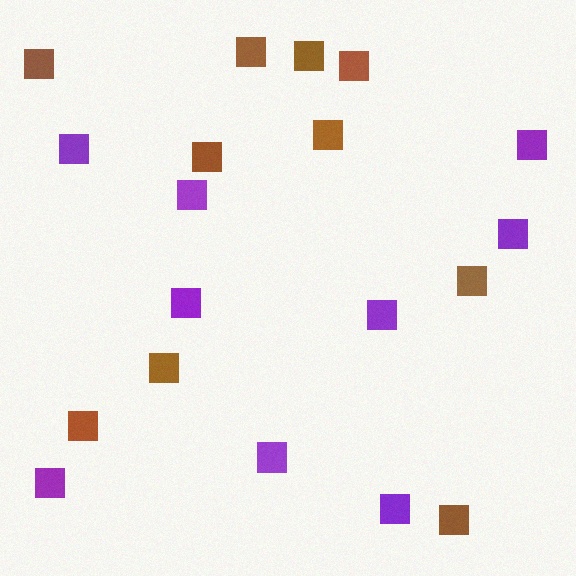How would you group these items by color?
There are 2 groups: one group of brown squares (10) and one group of purple squares (9).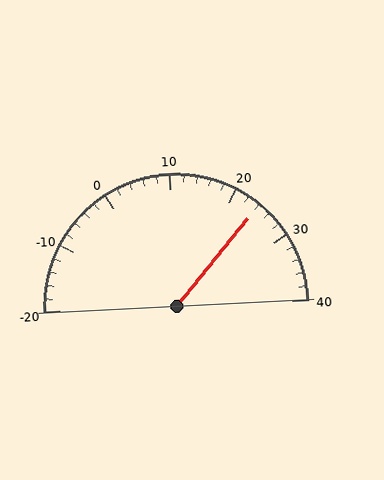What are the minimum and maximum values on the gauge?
The gauge ranges from -20 to 40.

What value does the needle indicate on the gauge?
The needle indicates approximately 24.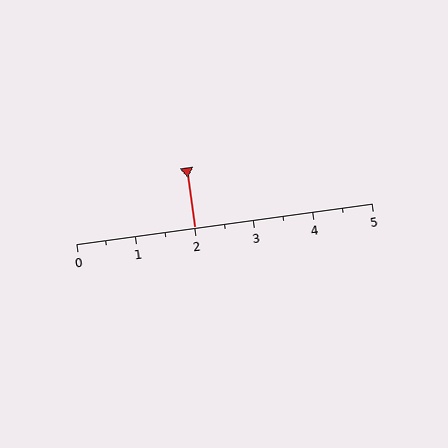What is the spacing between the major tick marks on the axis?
The major ticks are spaced 1 apart.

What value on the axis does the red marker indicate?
The marker indicates approximately 2.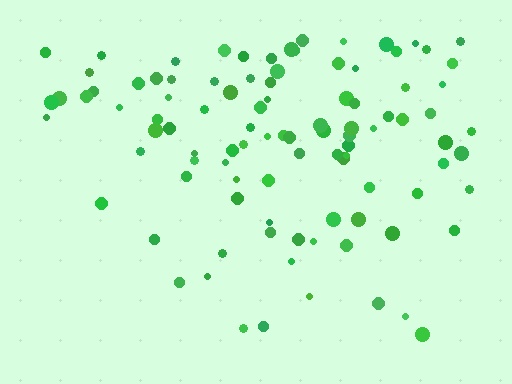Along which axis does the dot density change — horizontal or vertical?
Vertical.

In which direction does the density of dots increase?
From bottom to top, with the top side densest.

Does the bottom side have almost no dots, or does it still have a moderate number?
Still a moderate number, just noticeably fewer than the top.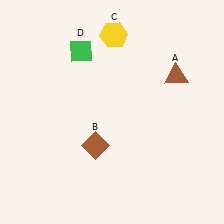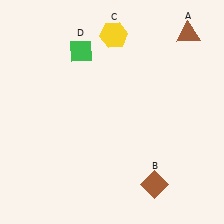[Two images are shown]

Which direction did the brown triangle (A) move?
The brown triangle (A) moved up.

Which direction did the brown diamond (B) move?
The brown diamond (B) moved right.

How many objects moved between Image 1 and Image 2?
2 objects moved between the two images.